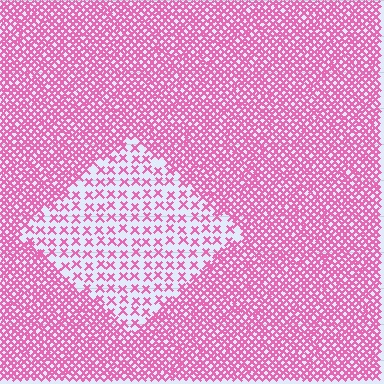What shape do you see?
I see a diamond.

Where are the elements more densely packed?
The elements are more densely packed outside the diamond boundary.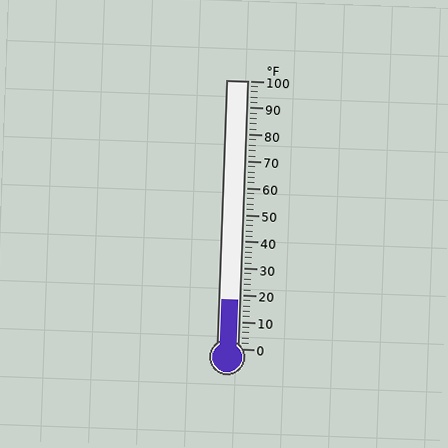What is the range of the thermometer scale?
The thermometer scale ranges from 0°F to 100°F.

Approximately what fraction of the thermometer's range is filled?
The thermometer is filled to approximately 20% of its range.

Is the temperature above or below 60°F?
The temperature is below 60°F.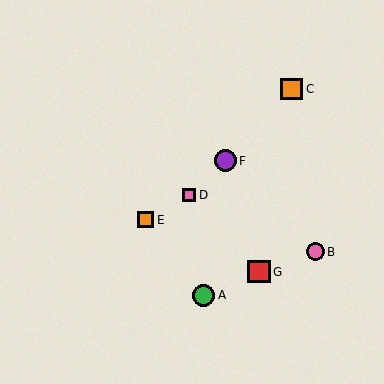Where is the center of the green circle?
The center of the green circle is at (204, 295).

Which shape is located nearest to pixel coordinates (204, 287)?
The green circle (labeled A) at (204, 295) is nearest to that location.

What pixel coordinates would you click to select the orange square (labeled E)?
Click at (146, 220) to select the orange square E.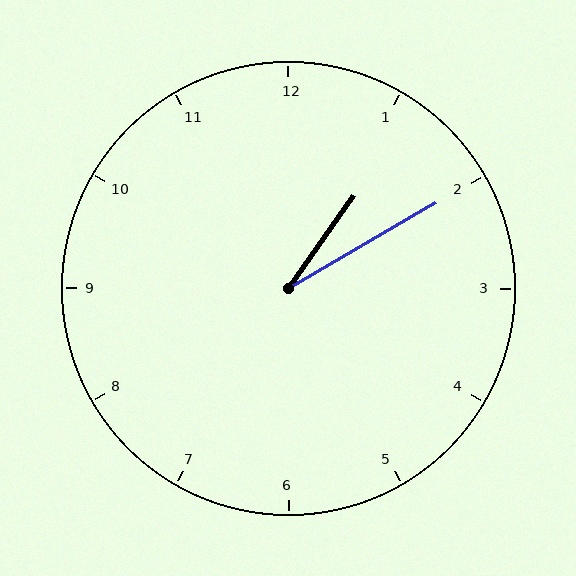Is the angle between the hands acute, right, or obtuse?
It is acute.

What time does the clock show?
1:10.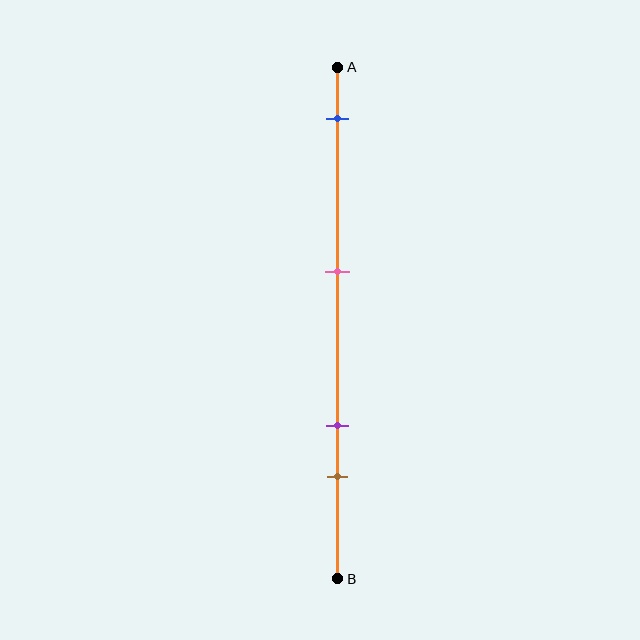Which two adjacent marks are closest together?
The purple and brown marks are the closest adjacent pair.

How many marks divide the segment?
There are 4 marks dividing the segment.